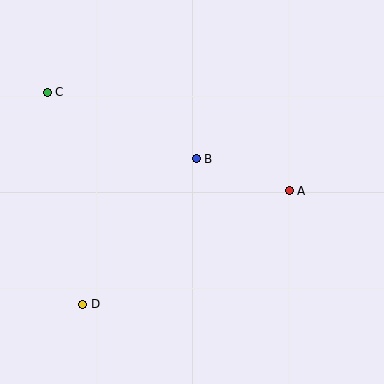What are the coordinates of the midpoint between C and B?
The midpoint between C and B is at (122, 125).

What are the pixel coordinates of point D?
Point D is at (83, 304).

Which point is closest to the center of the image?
Point B at (196, 159) is closest to the center.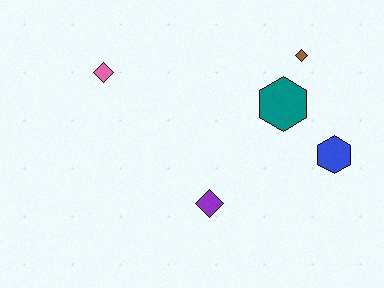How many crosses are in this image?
There are no crosses.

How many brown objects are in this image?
There is 1 brown object.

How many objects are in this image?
There are 5 objects.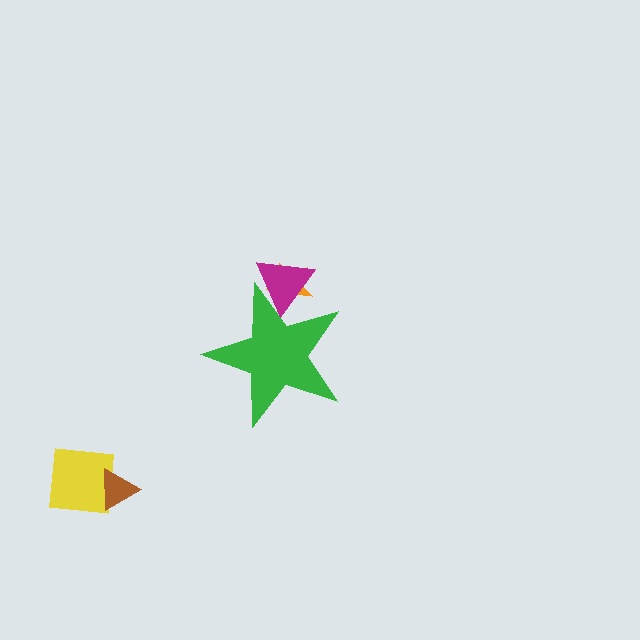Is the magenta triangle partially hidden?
Yes, the magenta triangle is partially hidden behind the green star.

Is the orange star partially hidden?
Yes, the orange star is partially hidden behind the green star.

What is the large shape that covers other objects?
A green star.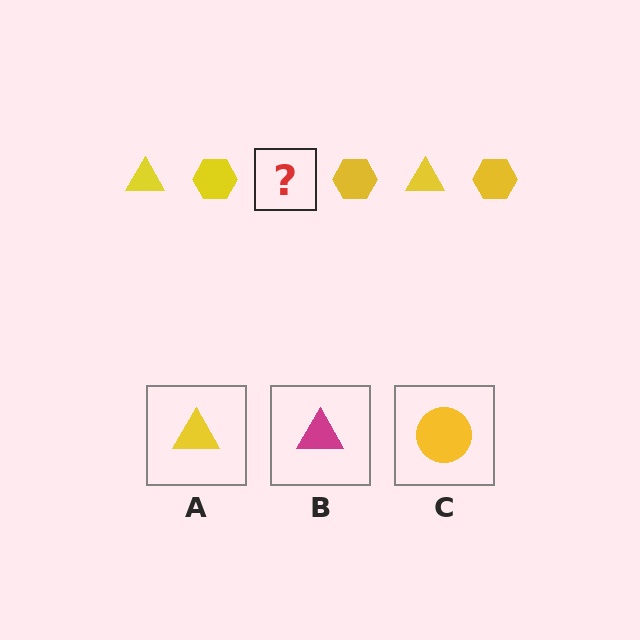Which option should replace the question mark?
Option A.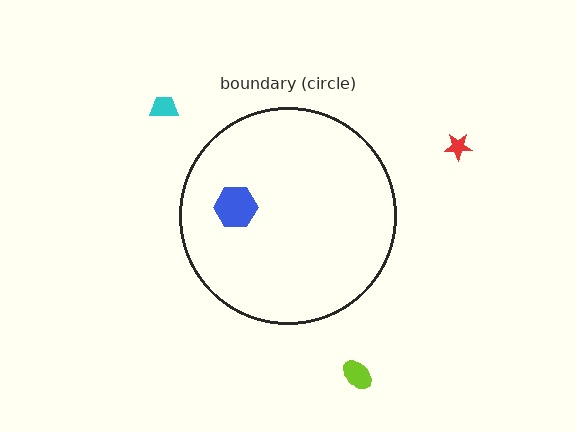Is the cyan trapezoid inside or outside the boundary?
Outside.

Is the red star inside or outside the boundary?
Outside.